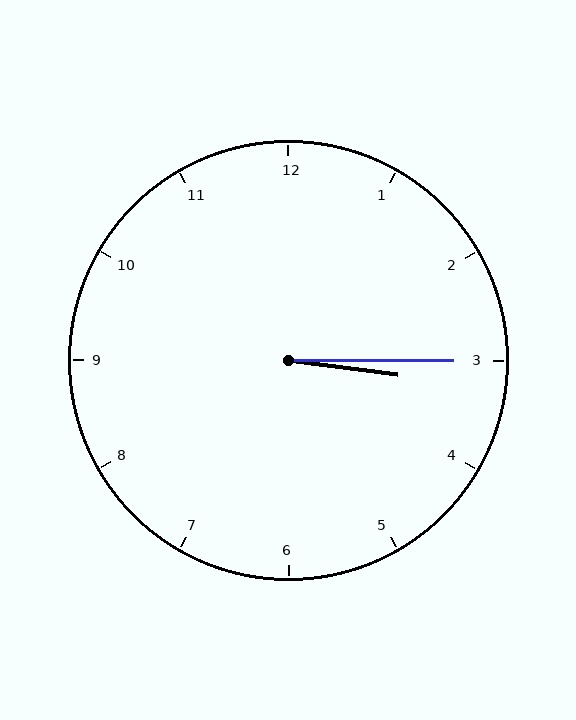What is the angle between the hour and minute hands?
Approximately 8 degrees.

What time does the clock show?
3:15.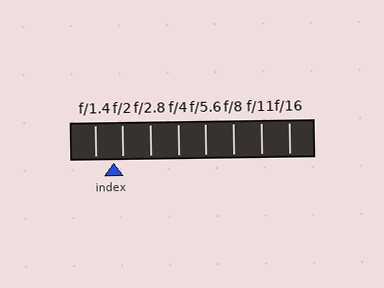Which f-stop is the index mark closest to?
The index mark is closest to f/2.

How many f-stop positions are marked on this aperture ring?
There are 8 f-stop positions marked.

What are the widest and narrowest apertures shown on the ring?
The widest aperture shown is f/1.4 and the narrowest is f/16.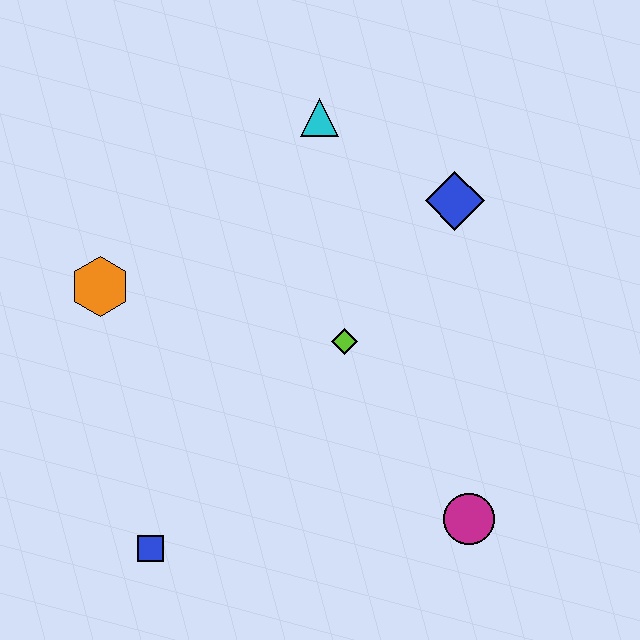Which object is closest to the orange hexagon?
The lime diamond is closest to the orange hexagon.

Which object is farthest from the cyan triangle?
The blue square is farthest from the cyan triangle.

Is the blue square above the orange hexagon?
No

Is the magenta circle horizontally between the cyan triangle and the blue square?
No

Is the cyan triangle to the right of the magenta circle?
No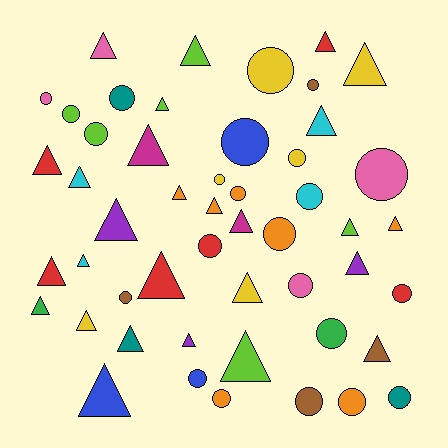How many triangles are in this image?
There are 27 triangles.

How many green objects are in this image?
There are 2 green objects.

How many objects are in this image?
There are 50 objects.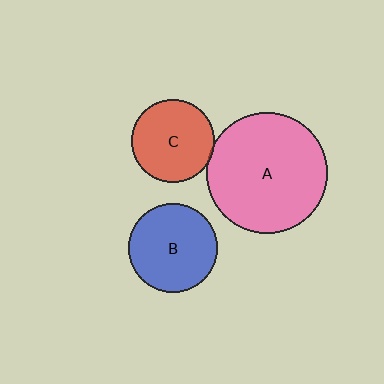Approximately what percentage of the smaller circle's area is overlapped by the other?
Approximately 5%.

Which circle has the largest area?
Circle A (pink).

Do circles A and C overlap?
Yes.